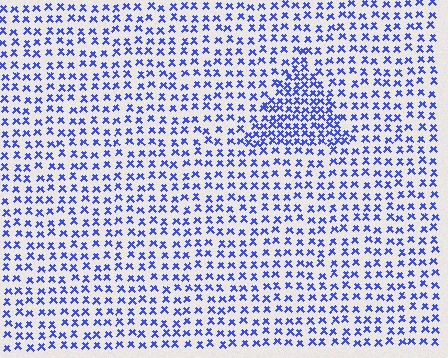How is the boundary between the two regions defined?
The boundary is defined by a change in element density (approximately 1.9x ratio). All elements are the same color, size, and shape.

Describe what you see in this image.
The image contains small blue elements arranged at two different densities. A triangle-shaped region is visible where the elements are more densely packed than the surrounding area.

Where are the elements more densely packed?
The elements are more densely packed inside the triangle boundary.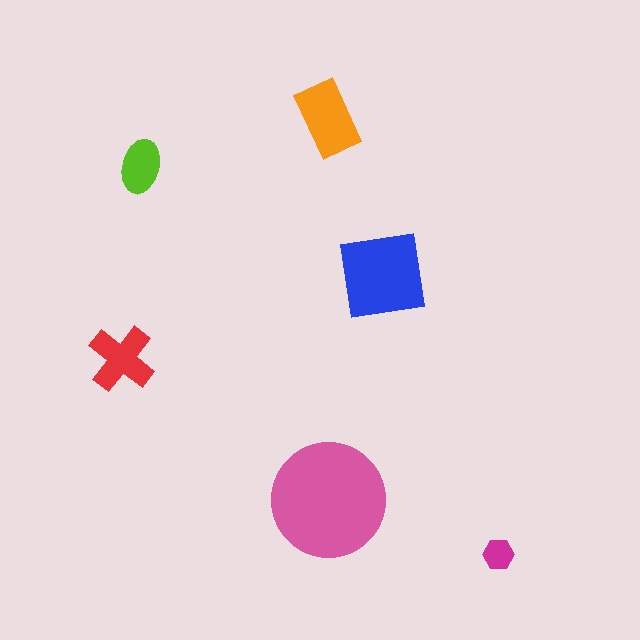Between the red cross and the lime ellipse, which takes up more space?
The red cross.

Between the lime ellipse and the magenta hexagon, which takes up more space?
The lime ellipse.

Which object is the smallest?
The magenta hexagon.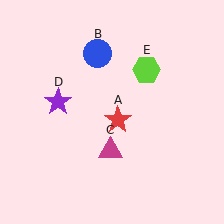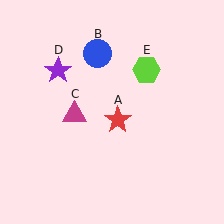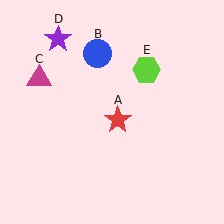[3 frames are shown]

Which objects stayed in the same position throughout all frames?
Red star (object A) and blue circle (object B) and lime hexagon (object E) remained stationary.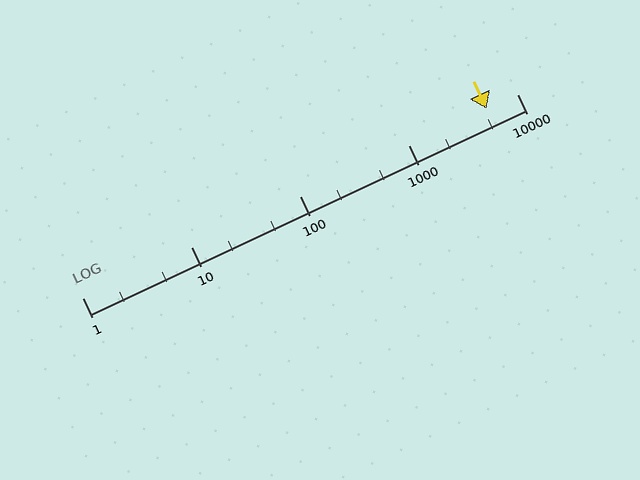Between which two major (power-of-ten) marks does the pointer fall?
The pointer is between 1000 and 10000.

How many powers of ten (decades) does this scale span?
The scale spans 4 decades, from 1 to 10000.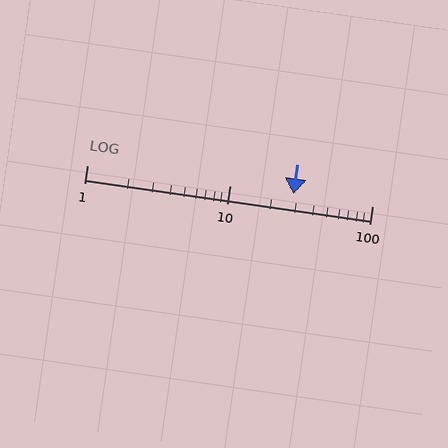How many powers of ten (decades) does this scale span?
The scale spans 2 decades, from 1 to 100.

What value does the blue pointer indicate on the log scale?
The pointer indicates approximately 28.